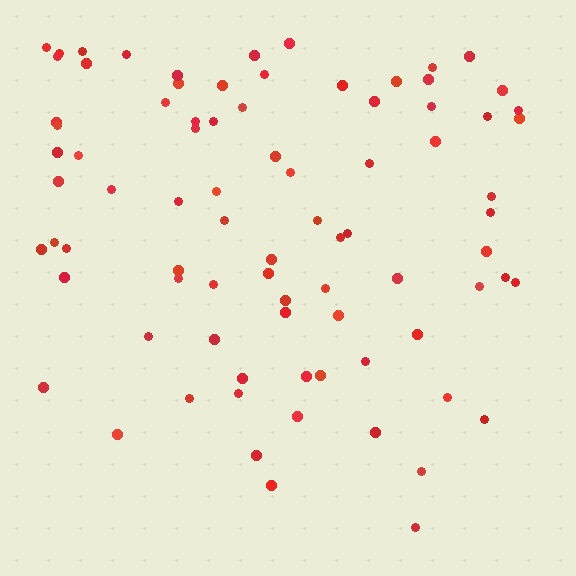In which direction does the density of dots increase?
From bottom to top, with the top side densest.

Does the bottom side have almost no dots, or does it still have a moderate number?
Still a moderate number, just noticeably fewer than the top.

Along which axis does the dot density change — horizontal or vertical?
Vertical.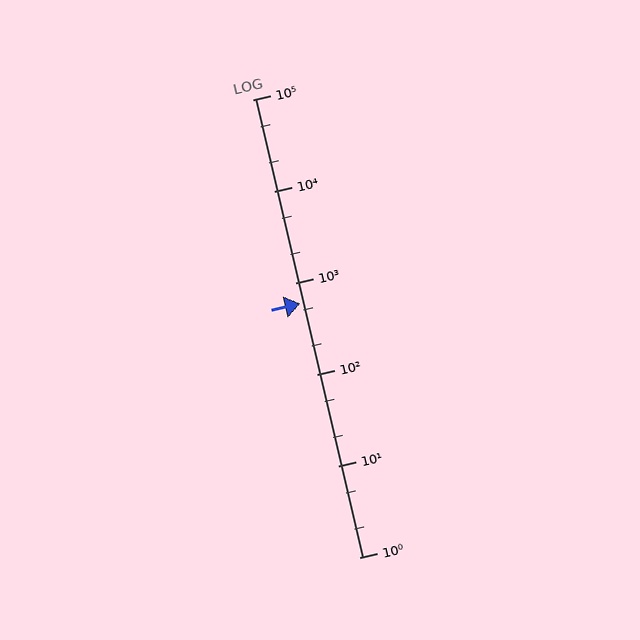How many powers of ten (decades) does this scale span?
The scale spans 5 decades, from 1 to 100000.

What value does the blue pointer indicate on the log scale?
The pointer indicates approximately 590.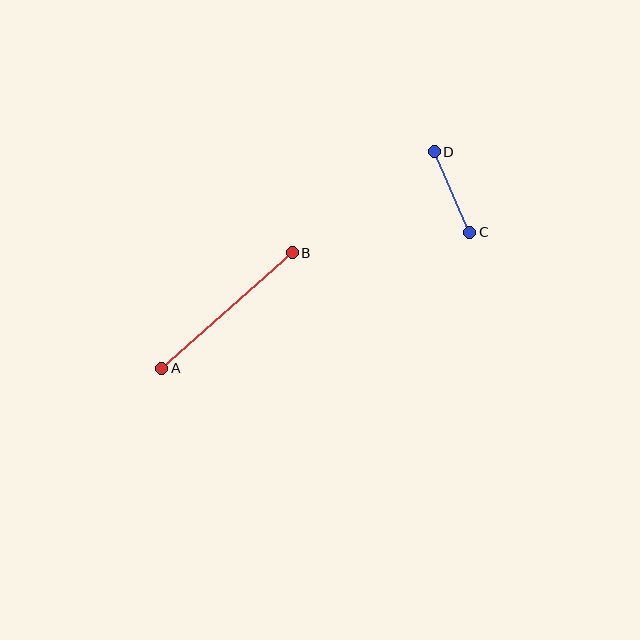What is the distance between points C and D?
The distance is approximately 88 pixels.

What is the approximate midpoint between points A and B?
The midpoint is at approximately (227, 310) pixels.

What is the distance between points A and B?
The distance is approximately 175 pixels.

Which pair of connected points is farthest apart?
Points A and B are farthest apart.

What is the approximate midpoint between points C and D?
The midpoint is at approximately (452, 192) pixels.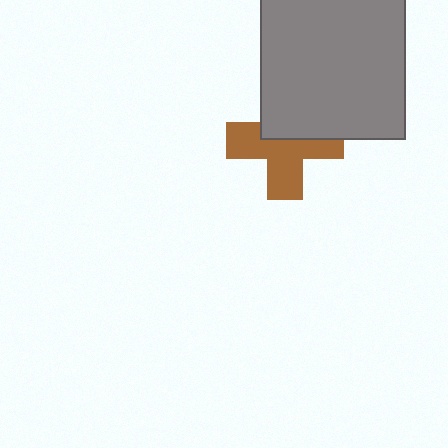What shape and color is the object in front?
The object in front is a gray square.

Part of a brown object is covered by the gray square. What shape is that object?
It is a cross.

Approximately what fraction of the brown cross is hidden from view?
Roughly 40% of the brown cross is hidden behind the gray square.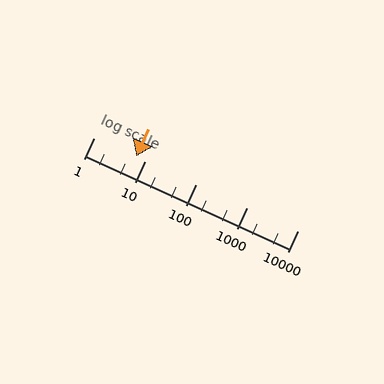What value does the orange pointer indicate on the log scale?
The pointer indicates approximately 6.7.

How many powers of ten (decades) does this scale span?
The scale spans 4 decades, from 1 to 10000.